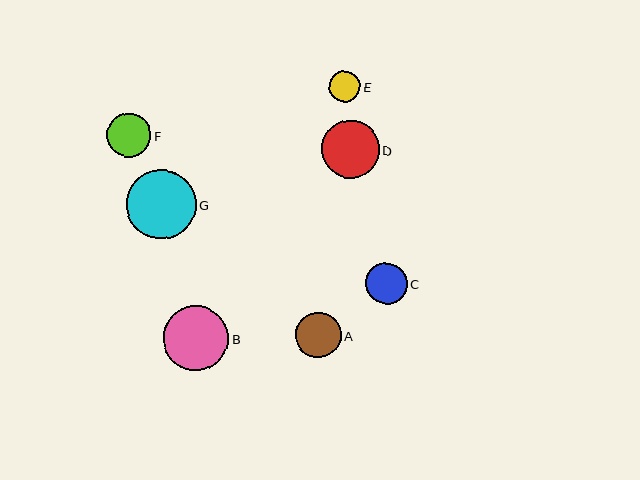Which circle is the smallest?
Circle E is the smallest with a size of approximately 31 pixels.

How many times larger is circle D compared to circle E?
Circle D is approximately 1.8 times the size of circle E.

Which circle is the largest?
Circle G is the largest with a size of approximately 69 pixels.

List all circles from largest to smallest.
From largest to smallest: G, B, D, A, F, C, E.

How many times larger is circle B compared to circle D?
Circle B is approximately 1.1 times the size of circle D.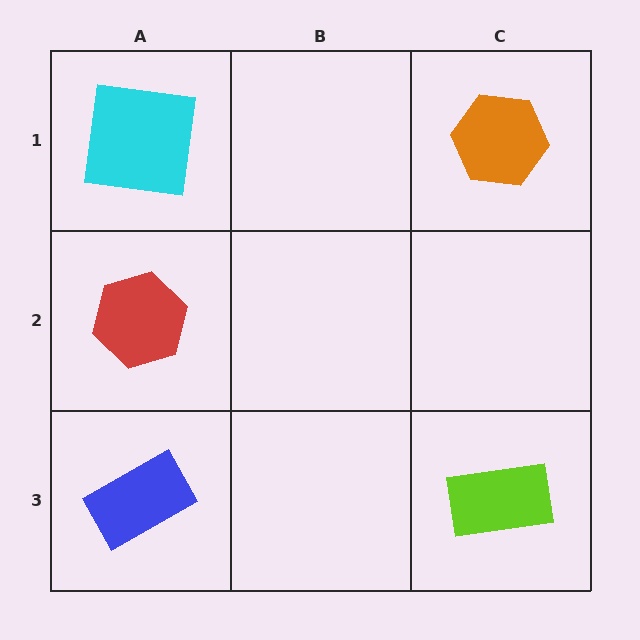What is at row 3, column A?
A blue rectangle.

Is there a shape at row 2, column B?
No, that cell is empty.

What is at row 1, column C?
An orange hexagon.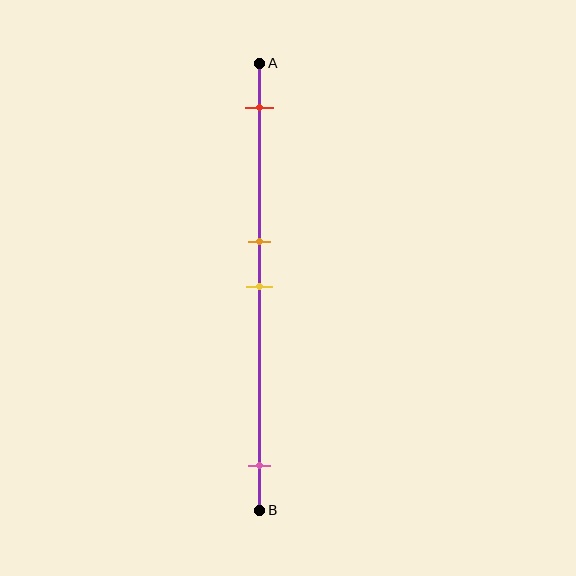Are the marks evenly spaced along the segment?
No, the marks are not evenly spaced.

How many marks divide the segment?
There are 4 marks dividing the segment.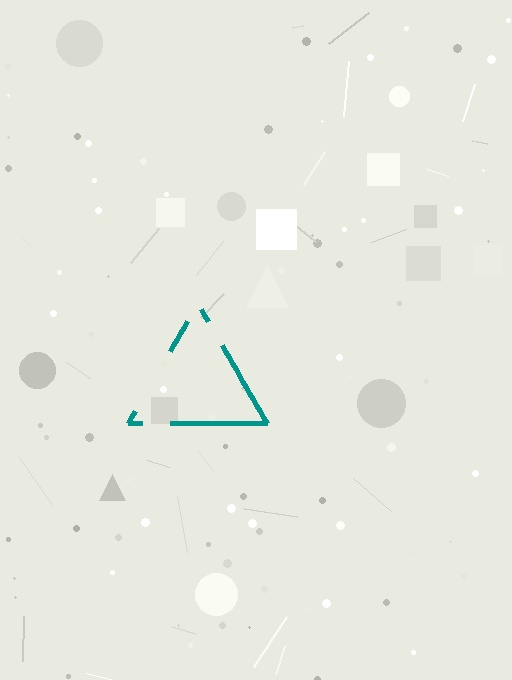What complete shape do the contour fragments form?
The contour fragments form a triangle.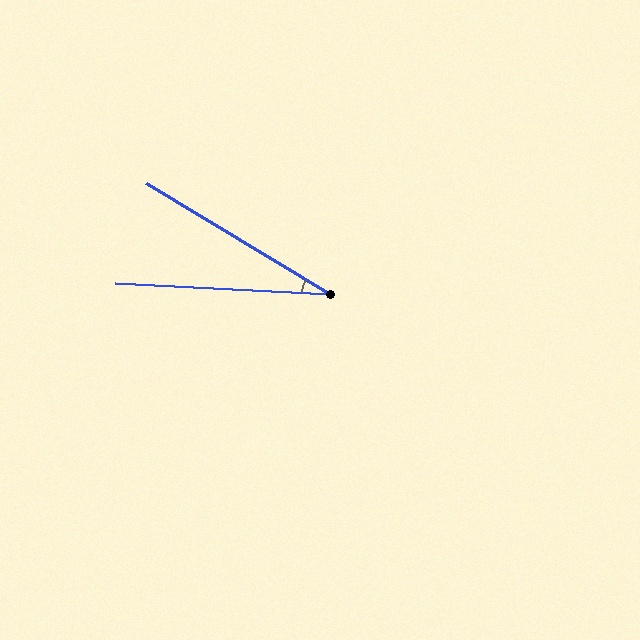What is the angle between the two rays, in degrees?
Approximately 28 degrees.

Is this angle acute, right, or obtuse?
It is acute.